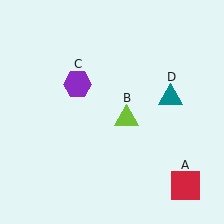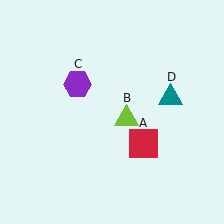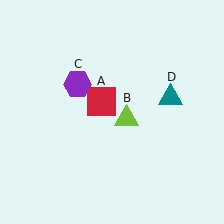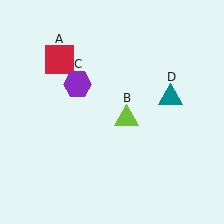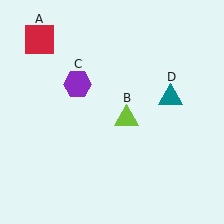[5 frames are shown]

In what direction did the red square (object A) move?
The red square (object A) moved up and to the left.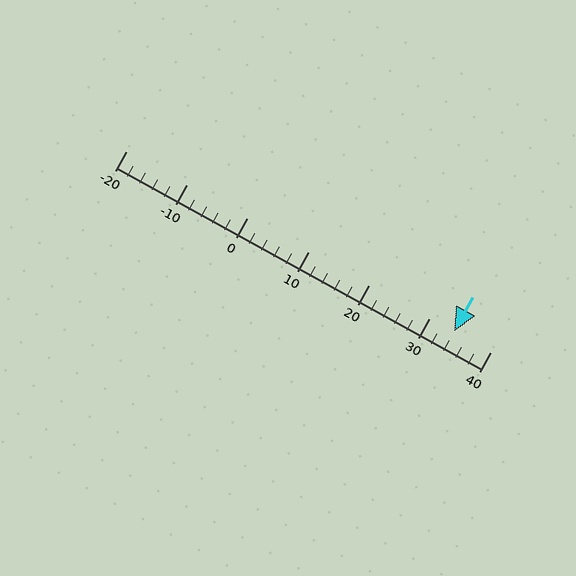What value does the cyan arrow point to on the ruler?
The cyan arrow points to approximately 34.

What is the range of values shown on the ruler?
The ruler shows values from -20 to 40.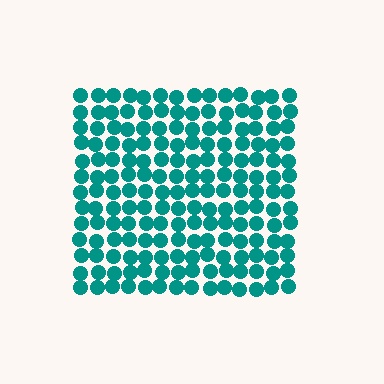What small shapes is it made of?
It is made of small circles.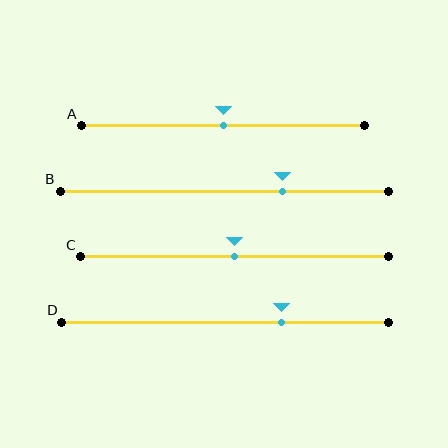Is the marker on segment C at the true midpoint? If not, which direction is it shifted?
Yes, the marker on segment C is at the true midpoint.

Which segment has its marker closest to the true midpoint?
Segment A has its marker closest to the true midpoint.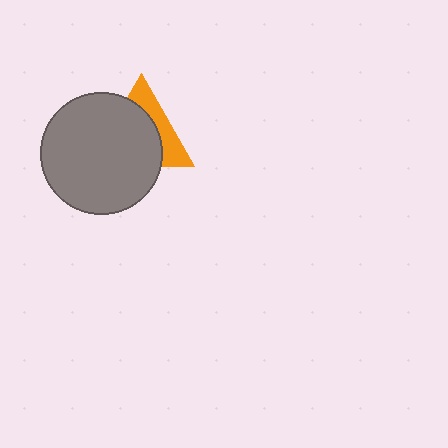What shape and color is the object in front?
The object in front is a gray circle.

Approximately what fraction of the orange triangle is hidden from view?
Roughly 65% of the orange triangle is hidden behind the gray circle.